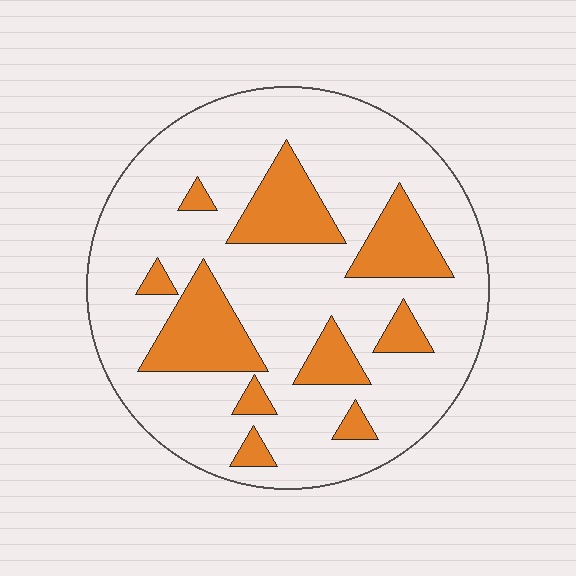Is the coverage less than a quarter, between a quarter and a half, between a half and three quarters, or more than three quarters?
Less than a quarter.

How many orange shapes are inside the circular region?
10.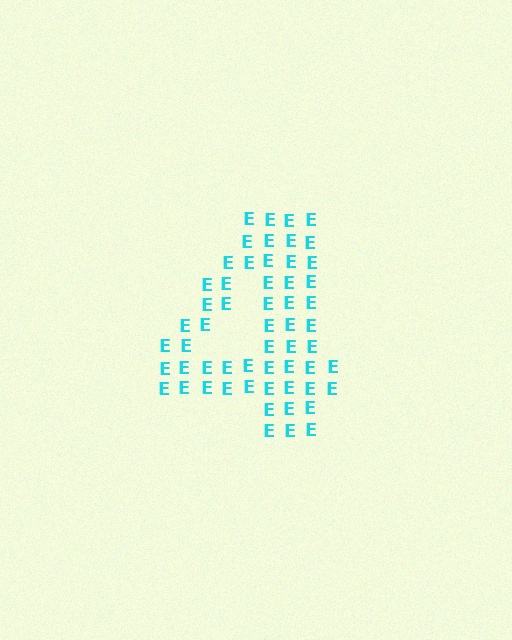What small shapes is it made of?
It is made of small letter E's.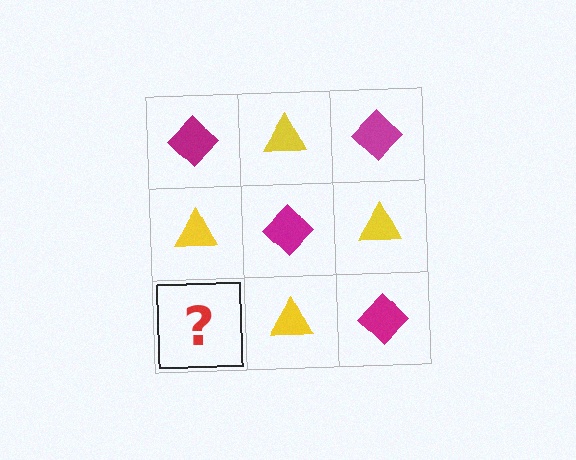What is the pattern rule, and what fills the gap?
The rule is that it alternates magenta diamond and yellow triangle in a checkerboard pattern. The gap should be filled with a magenta diamond.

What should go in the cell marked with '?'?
The missing cell should contain a magenta diamond.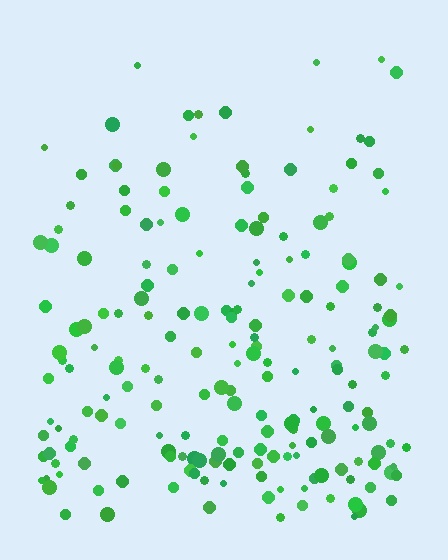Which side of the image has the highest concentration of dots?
The bottom.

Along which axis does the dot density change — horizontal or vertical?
Vertical.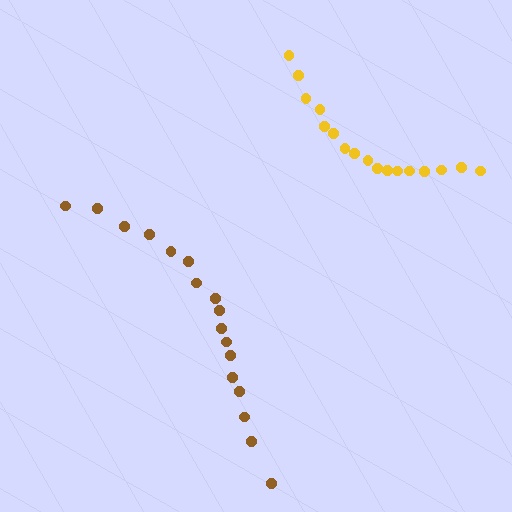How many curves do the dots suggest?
There are 2 distinct paths.